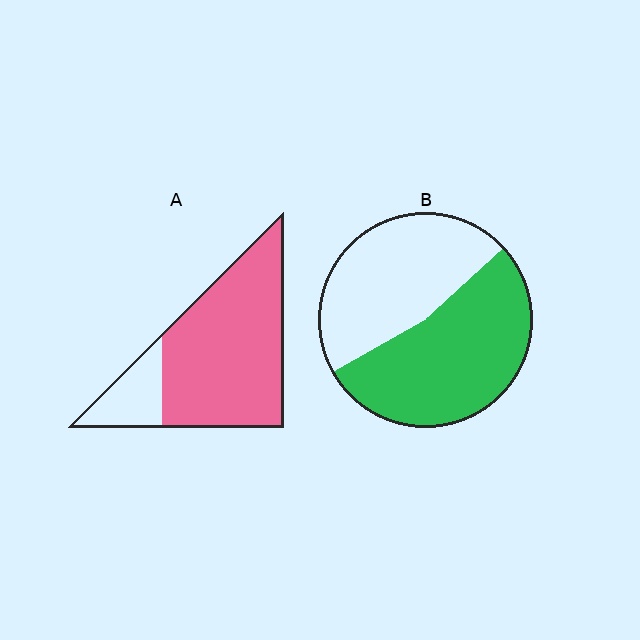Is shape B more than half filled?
Roughly half.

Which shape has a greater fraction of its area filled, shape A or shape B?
Shape A.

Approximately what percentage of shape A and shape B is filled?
A is approximately 80% and B is approximately 55%.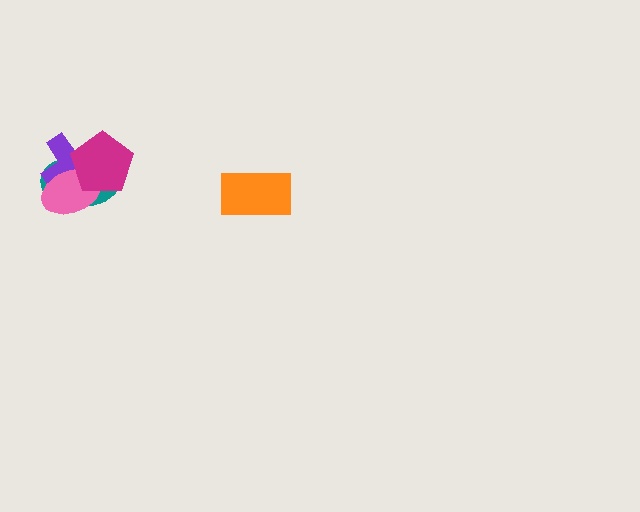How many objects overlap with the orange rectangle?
0 objects overlap with the orange rectangle.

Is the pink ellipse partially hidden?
Yes, it is partially covered by another shape.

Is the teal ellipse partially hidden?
Yes, it is partially covered by another shape.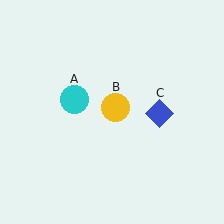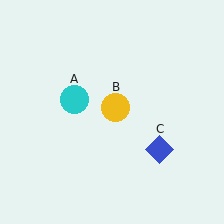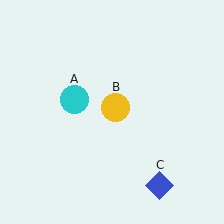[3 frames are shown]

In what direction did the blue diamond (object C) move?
The blue diamond (object C) moved down.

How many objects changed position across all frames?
1 object changed position: blue diamond (object C).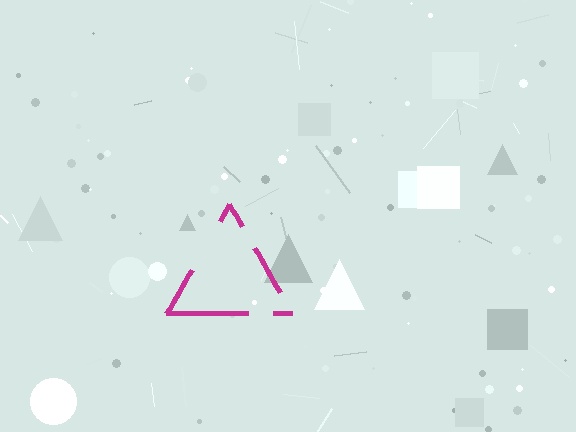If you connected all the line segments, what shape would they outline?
They would outline a triangle.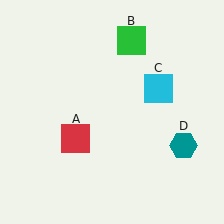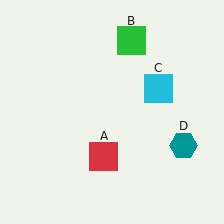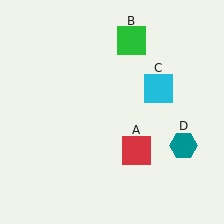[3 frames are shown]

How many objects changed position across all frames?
1 object changed position: red square (object A).